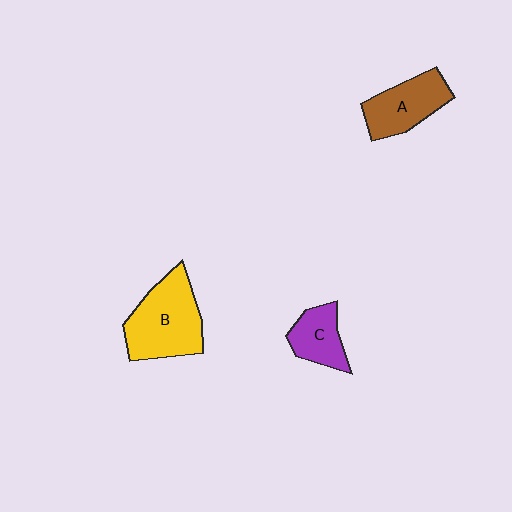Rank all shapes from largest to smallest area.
From largest to smallest: B (yellow), A (brown), C (purple).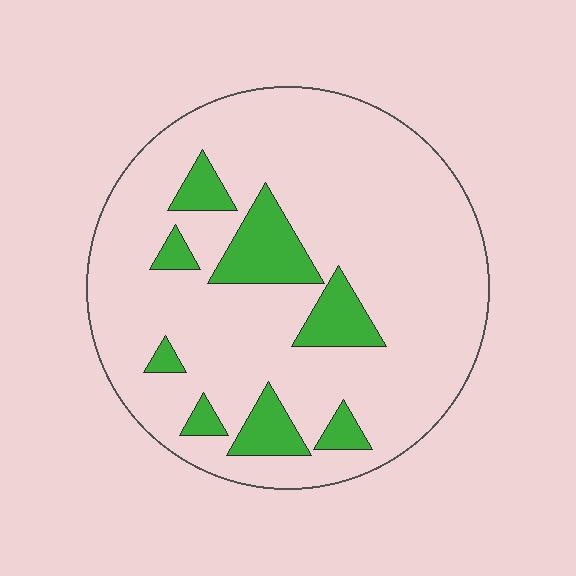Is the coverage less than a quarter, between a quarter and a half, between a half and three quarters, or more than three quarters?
Less than a quarter.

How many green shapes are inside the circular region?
8.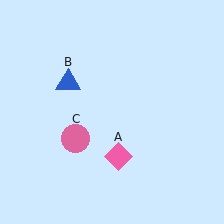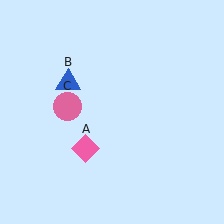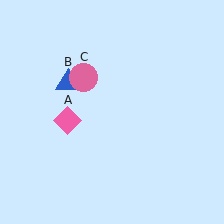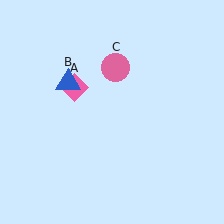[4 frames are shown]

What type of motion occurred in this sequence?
The pink diamond (object A), pink circle (object C) rotated clockwise around the center of the scene.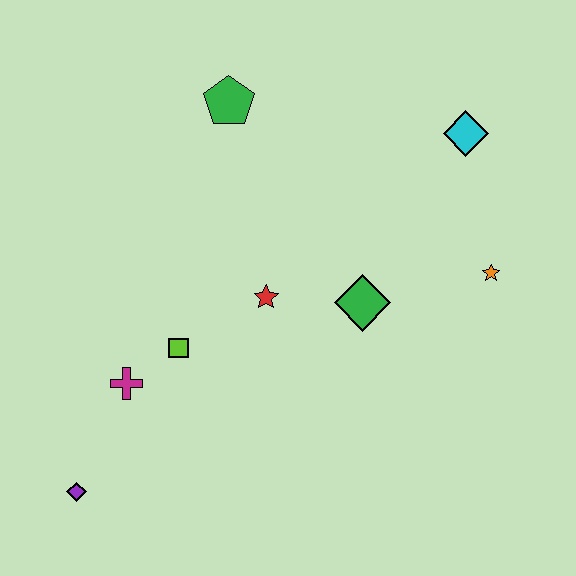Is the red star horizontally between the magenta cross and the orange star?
Yes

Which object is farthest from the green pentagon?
The purple diamond is farthest from the green pentagon.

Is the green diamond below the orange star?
Yes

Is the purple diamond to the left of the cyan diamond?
Yes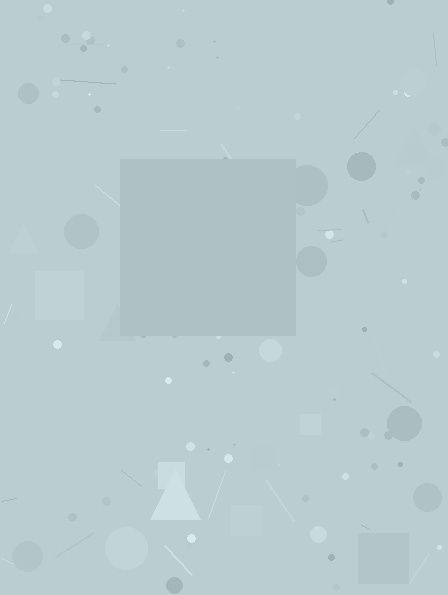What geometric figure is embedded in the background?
A square is embedded in the background.